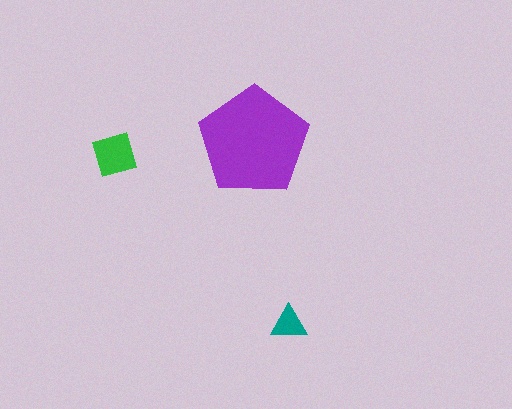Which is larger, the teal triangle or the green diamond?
The green diamond.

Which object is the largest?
The purple pentagon.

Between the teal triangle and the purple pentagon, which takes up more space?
The purple pentagon.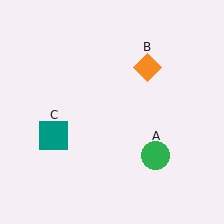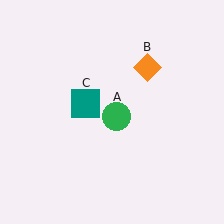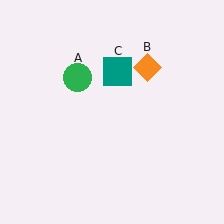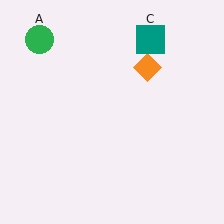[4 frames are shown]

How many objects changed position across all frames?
2 objects changed position: green circle (object A), teal square (object C).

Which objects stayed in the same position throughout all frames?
Orange diamond (object B) remained stationary.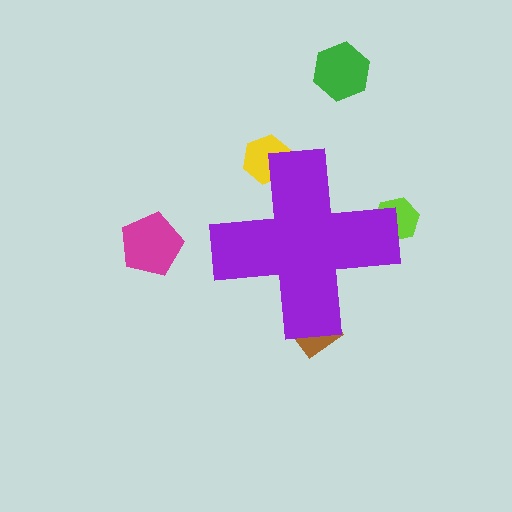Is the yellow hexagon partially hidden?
Yes, the yellow hexagon is partially hidden behind the purple cross.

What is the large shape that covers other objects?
A purple cross.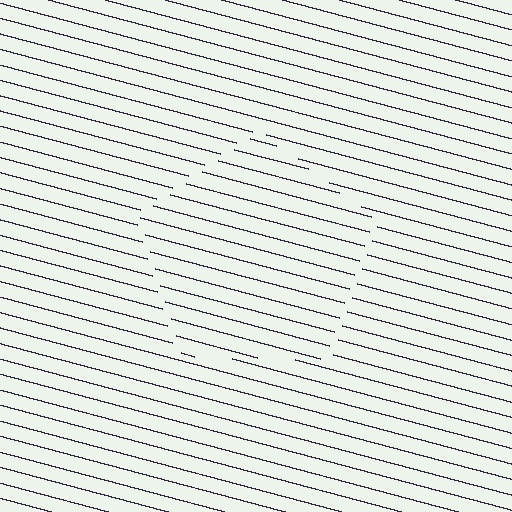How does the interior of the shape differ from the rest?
The interior of the shape contains the same grating, shifted by half a period — the contour is defined by the phase discontinuity where line-ends from the inner and outer gratings abut.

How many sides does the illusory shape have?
5 sides — the line-ends trace a pentagon.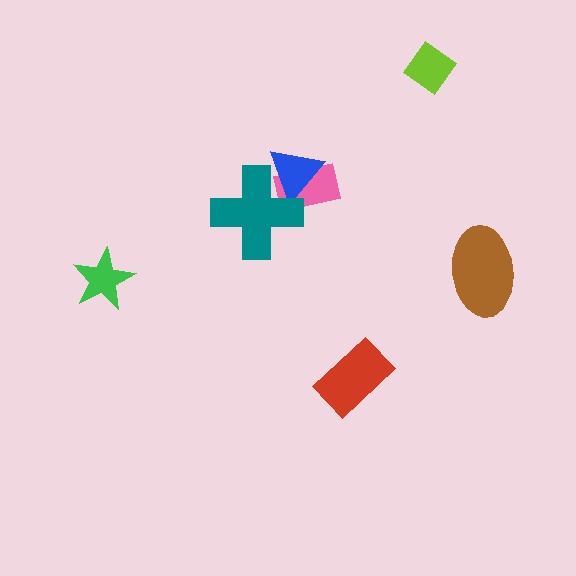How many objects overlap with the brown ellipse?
0 objects overlap with the brown ellipse.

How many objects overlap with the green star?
0 objects overlap with the green star.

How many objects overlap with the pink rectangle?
2 objects overlap with the pink rectangle.